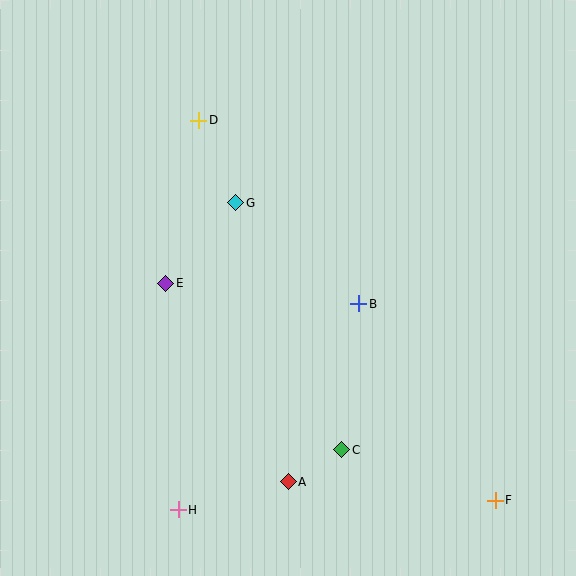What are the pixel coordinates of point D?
Point D is at (199, 120).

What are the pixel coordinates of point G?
Point G is at (236, 203).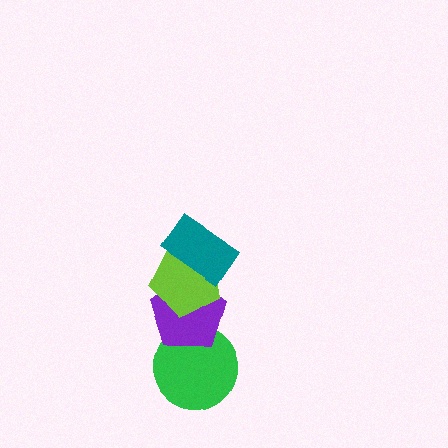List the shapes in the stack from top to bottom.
From top to bottom: the teal rectangle, the lime pentagon, the purple pentagon, the green circle.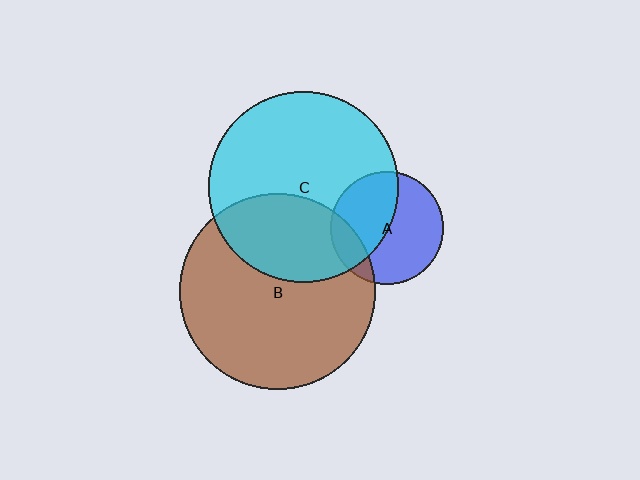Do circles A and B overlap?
Yes.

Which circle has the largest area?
Circle B (brown).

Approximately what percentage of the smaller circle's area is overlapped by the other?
Approximately 15%.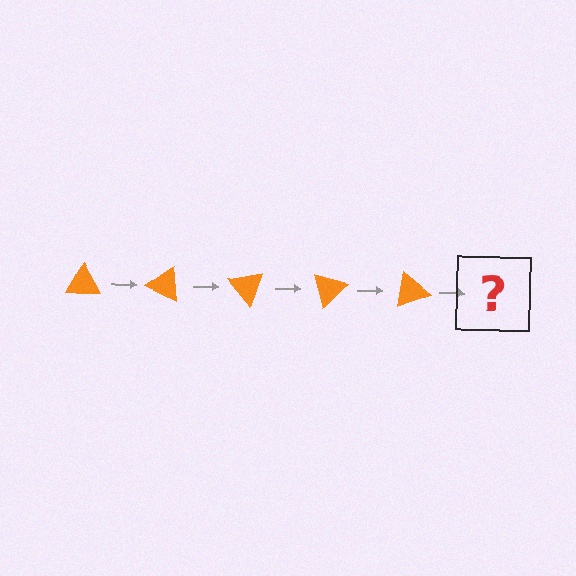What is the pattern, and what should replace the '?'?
The pattern is that the triangle rotates 25 degrees each step. The '?' should be an orange triangle rotated 125 degrees.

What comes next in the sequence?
The next element should be an orange triangle rotated 125 degrees.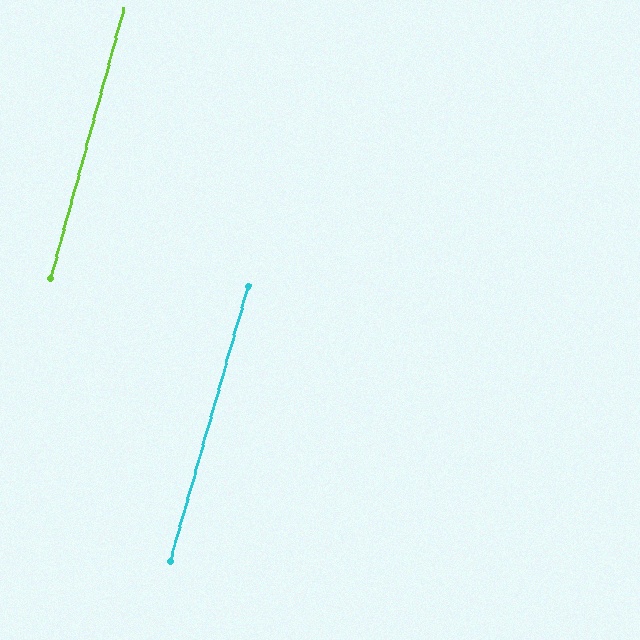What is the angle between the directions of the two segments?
Approximately 1 degree.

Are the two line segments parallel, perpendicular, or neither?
Parallel — their directions differ by only 0.7°.